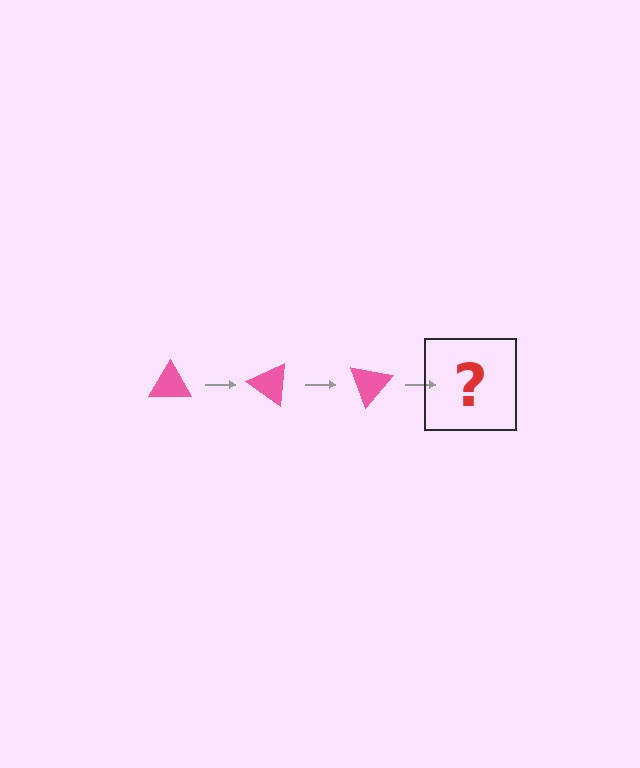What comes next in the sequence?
The next element should be a pink triangle rotated 105 degrees.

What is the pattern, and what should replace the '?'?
The pattern is that the triangle rotates 35 degrees each step. The '?' should be a pink triangle rotated 105 degrees.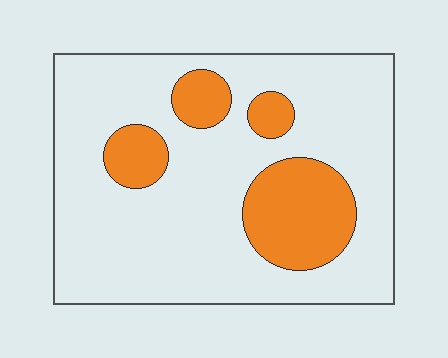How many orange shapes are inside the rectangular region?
4.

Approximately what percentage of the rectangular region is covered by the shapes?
Approximately 20%.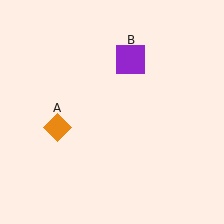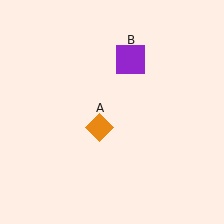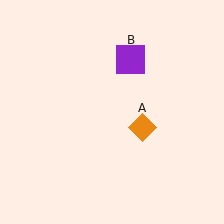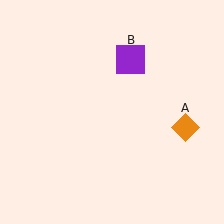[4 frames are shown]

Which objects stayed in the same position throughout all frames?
Purple square (object B) remained stationary.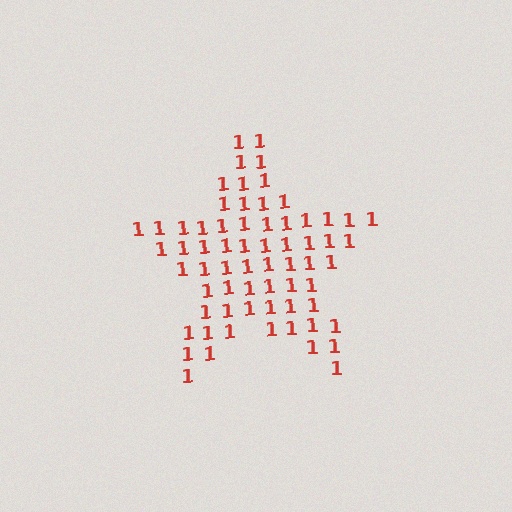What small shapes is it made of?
It is made of small digit 1's.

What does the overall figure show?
The overall figure shows a star.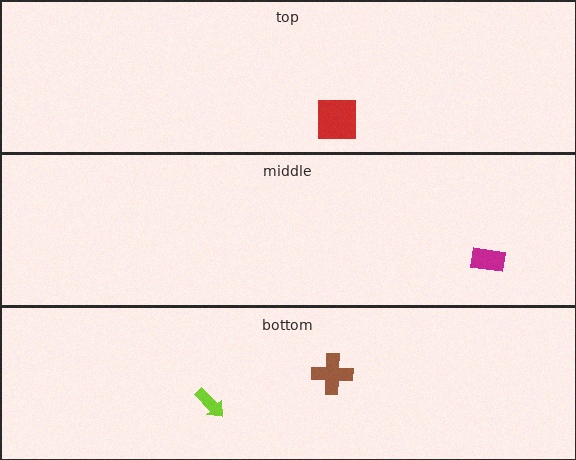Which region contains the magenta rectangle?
The middle region.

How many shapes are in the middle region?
1.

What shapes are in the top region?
The red square.